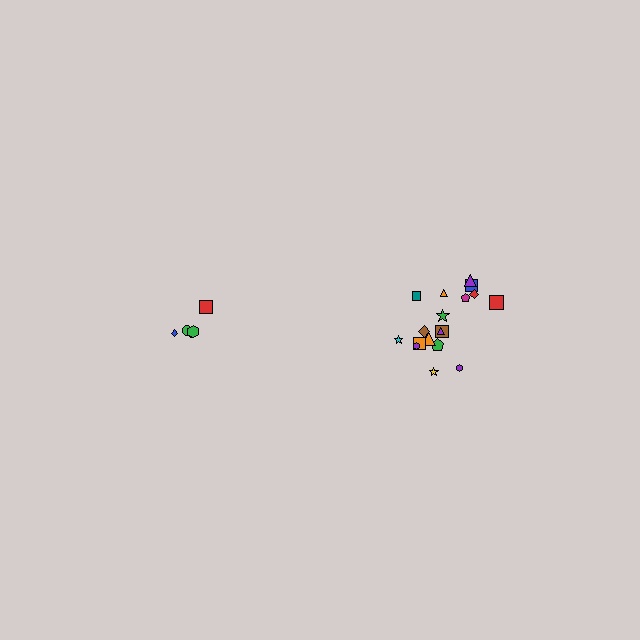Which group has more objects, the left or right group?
The right group.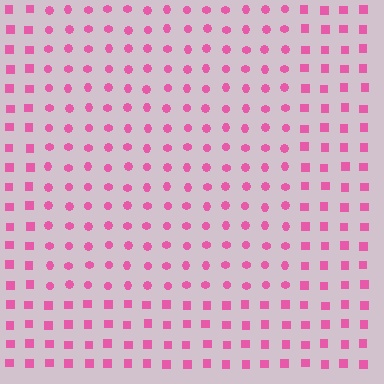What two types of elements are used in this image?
The image uses circles inside the rectangle region and squares outside it.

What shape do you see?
I see a rectangle.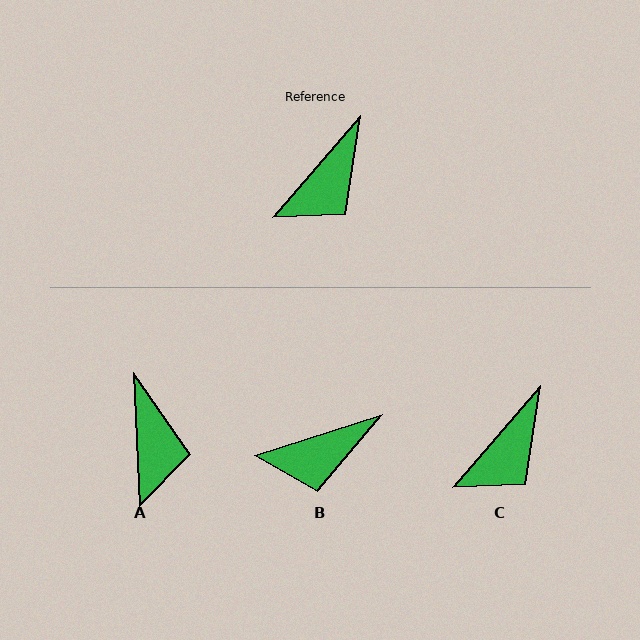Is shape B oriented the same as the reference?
No, it is off by about 32 degrees.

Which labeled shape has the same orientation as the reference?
C.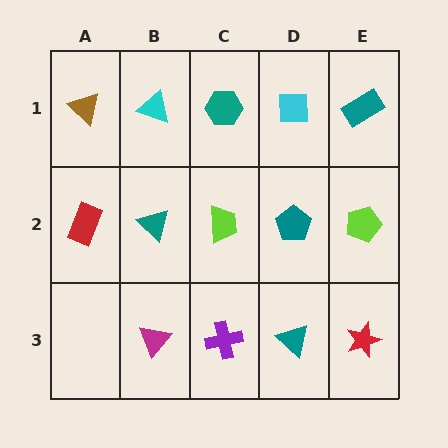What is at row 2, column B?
A teal triangle.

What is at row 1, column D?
A cyan square.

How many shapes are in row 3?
4 shapes.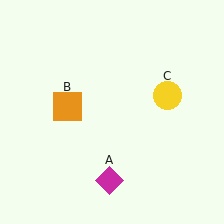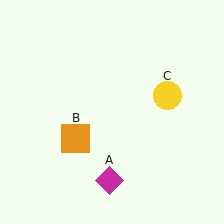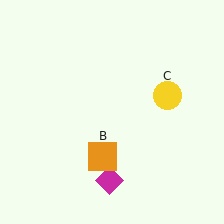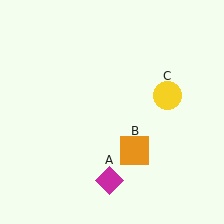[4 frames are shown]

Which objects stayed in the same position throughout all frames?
Magenta diamond (object A) and yellow circle (object C) remained stationary.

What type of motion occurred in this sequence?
The orange square (object B) rotated counterclockwise around the center of the scene.